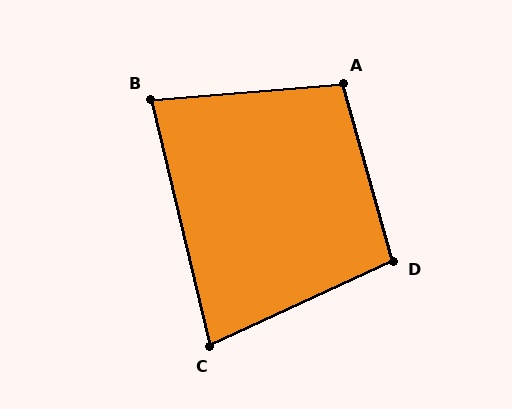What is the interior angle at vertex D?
Approximately 99 degrees (obtuse).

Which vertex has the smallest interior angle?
C, at approximately 79 degrees.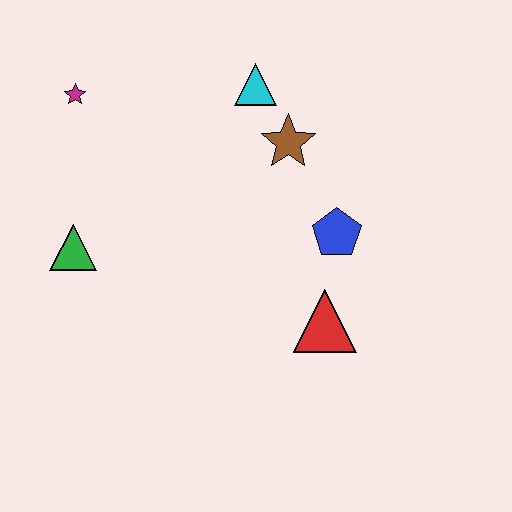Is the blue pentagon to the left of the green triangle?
No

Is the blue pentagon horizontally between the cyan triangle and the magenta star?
No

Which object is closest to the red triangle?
The blue pentagon is closest to the red triangle.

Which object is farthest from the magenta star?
The red triangle is farthest from the magenta star.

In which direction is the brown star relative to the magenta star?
The brown star is to the right of the magenta star.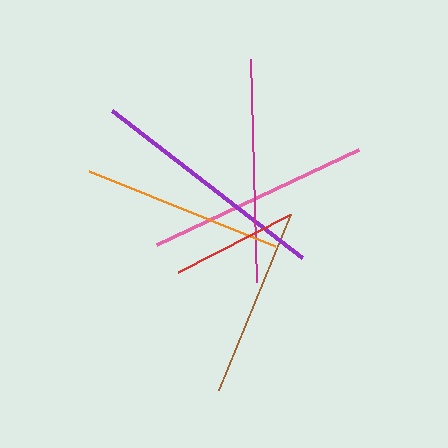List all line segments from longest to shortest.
From longest to shortest: purple, magenta, pink, orange, brown, red.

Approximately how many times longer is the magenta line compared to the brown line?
The magenta line is approximately 1.2 times the length of the brown line.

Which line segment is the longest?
The purple line is the longest at approximately 240 pixels.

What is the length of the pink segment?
The pink segment is approximately 223 pixels long.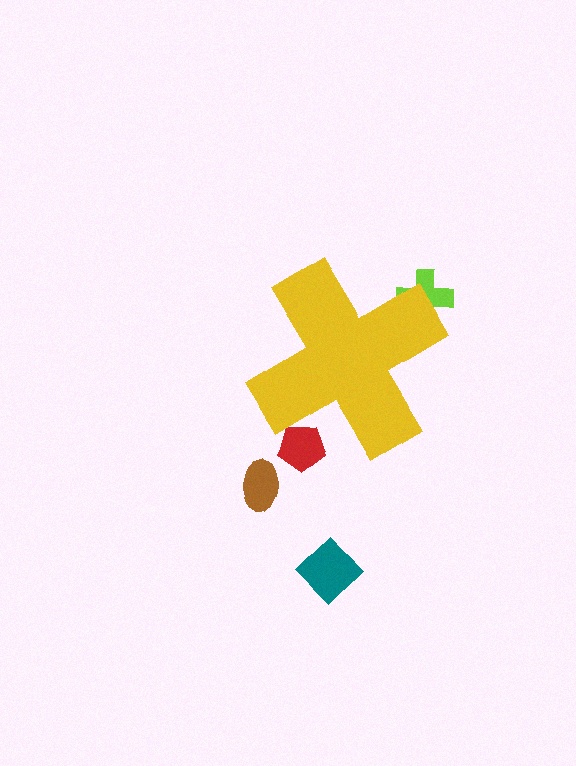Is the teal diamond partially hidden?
No, the teal diamond is fully visible.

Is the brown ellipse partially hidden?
No, the brown ellipse is fully visible.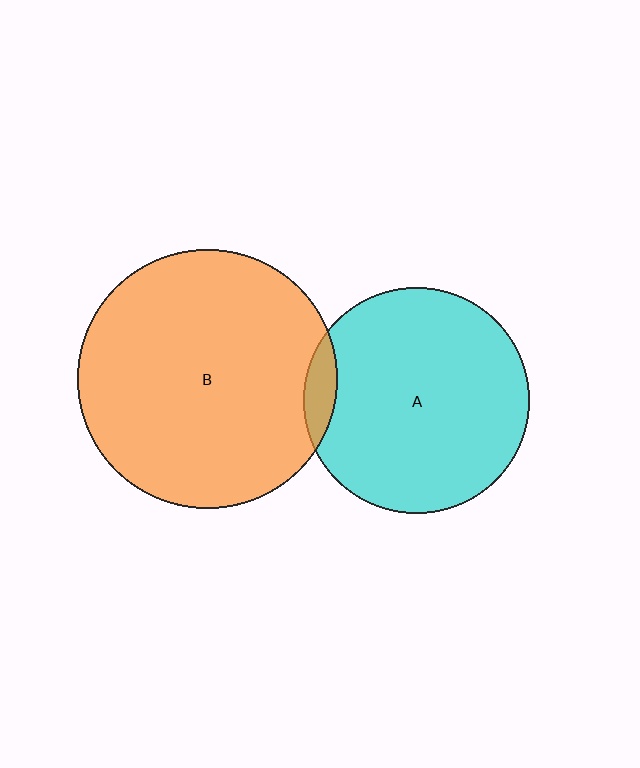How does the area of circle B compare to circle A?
Approximately 1.3 times.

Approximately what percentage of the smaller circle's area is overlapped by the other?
Approximately 5%.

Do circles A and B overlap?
Yes.